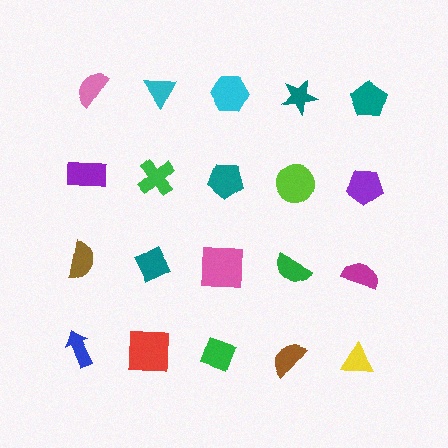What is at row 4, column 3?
A green diamond.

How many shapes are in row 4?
5 shapes.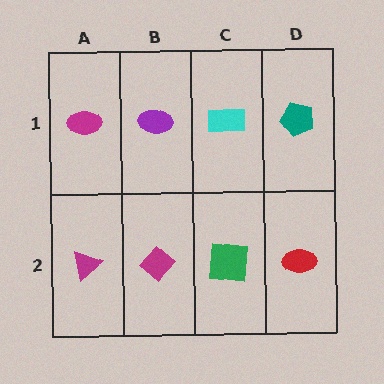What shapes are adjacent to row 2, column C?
A cyan rectangle (row 1, column C), a magenta diamond (row 2, column B), a red ellipse (row 2, column D).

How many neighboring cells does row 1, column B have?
3.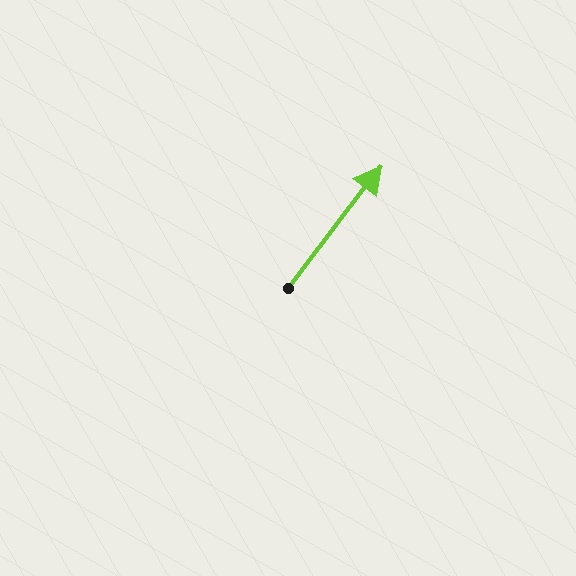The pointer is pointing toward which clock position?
Roughly 1 o'clock.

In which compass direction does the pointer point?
Northeast.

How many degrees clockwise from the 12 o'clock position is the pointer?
Approximately 37 degrees.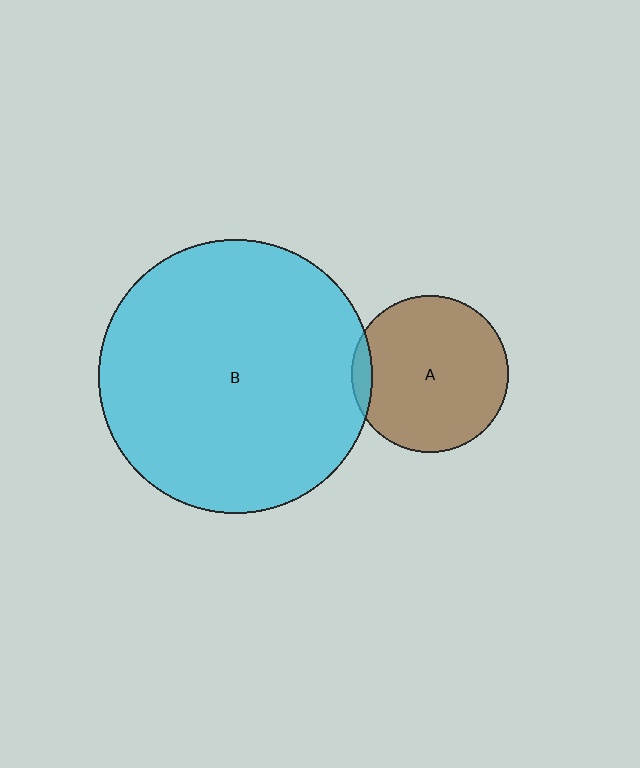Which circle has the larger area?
Circle B (cyan).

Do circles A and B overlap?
Yes.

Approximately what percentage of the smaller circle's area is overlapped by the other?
Approximately 5%.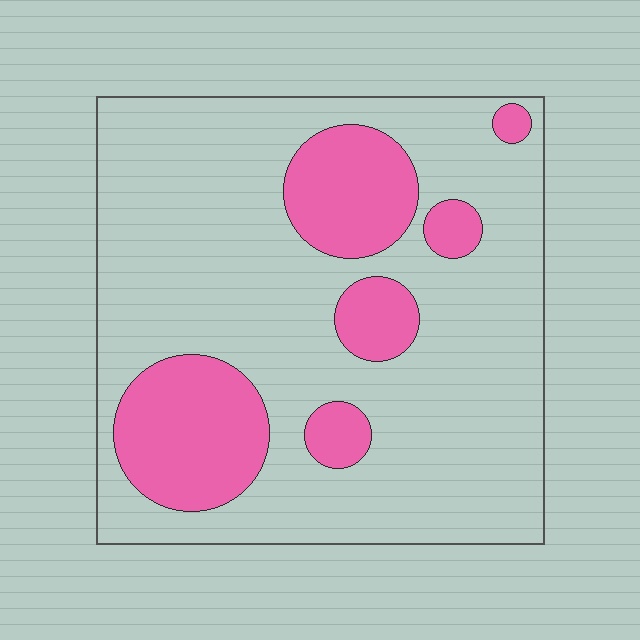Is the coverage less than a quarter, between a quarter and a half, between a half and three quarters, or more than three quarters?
Less than a quarter.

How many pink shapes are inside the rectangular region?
6.